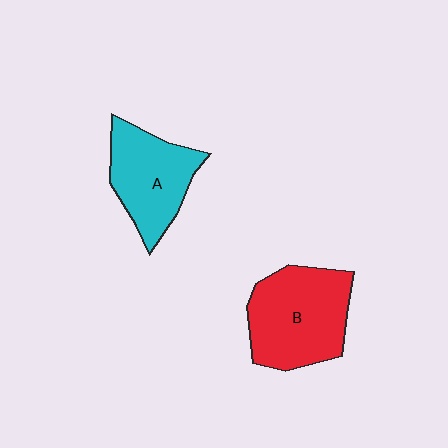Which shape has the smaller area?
Shape A (cyan).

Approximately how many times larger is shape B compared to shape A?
Approximately 1.2 times.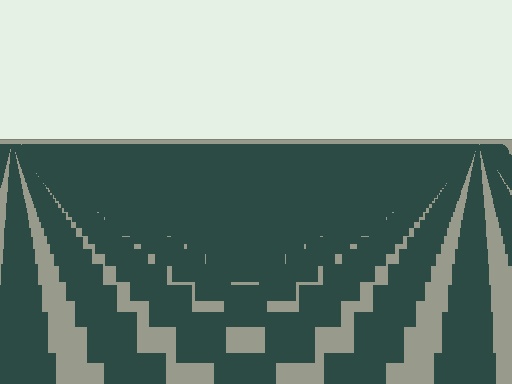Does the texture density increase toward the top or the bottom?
Density increases toward the top.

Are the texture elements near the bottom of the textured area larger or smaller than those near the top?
Larger. Near the bottom, elements are closer to the viewer and appear at a bigger on-screen size.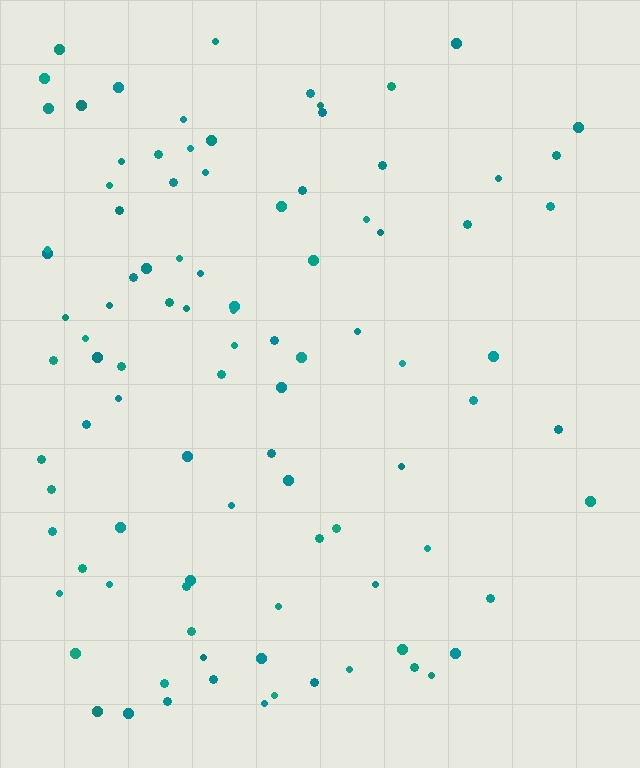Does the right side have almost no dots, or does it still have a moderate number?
Still a moderate number, just noticeably fewer than the left.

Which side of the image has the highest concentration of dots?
The left.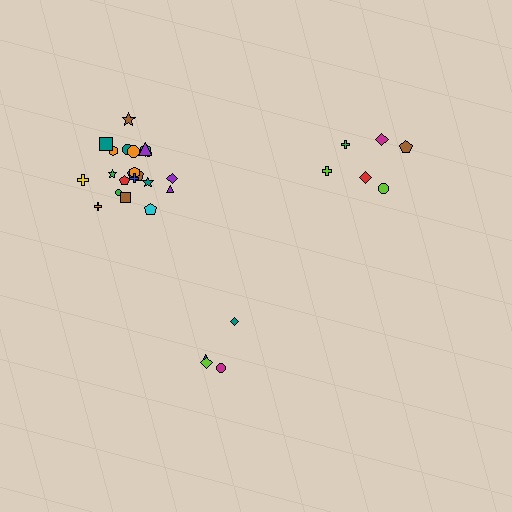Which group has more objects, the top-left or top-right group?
The top-left group.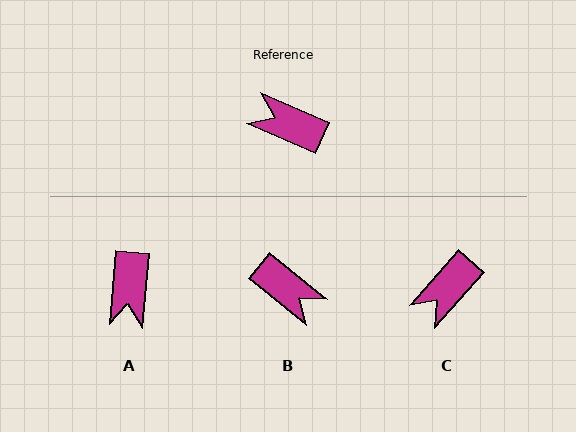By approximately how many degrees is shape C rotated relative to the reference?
Approximately 71 degrees counter-clockwise.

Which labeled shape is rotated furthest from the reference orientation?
B, about 164 degrees away.